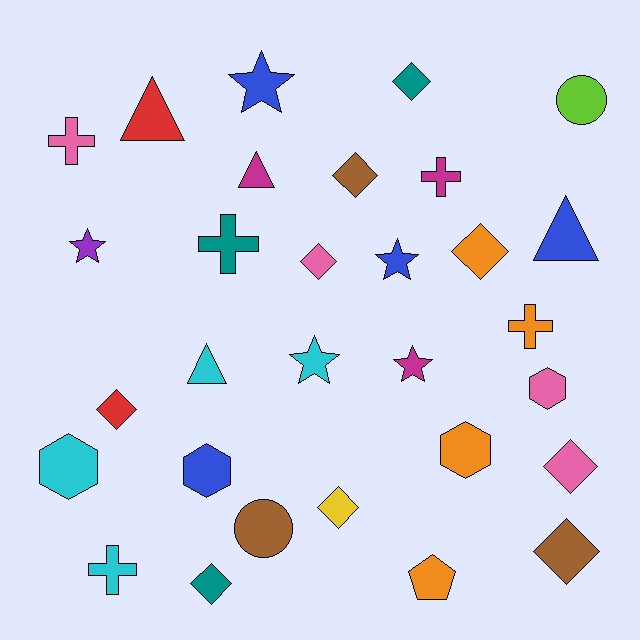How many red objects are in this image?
There are 2 red objects.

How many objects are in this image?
There are 30 objects.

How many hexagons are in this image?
There are 4 hexagons.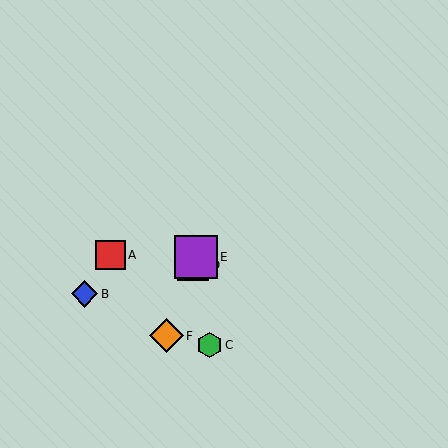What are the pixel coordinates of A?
Object A is at (110, 255).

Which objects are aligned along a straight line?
Objects D, E, F are aligned along a straight line.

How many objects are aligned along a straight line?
3 objects (D, E, F) are aligned along a straight line.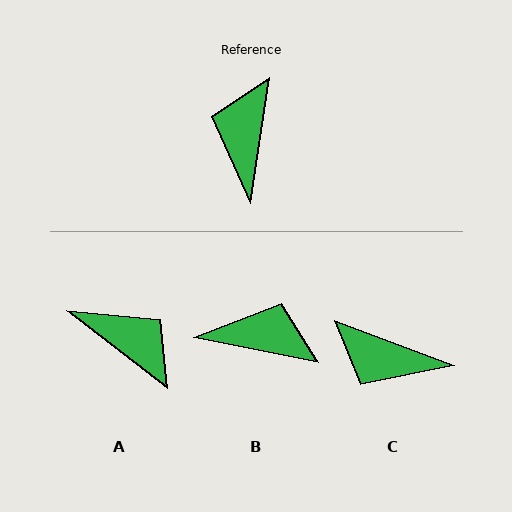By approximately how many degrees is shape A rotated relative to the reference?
Approximately 119 degrees clockwise.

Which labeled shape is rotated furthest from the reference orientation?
A, about 119 degrees away.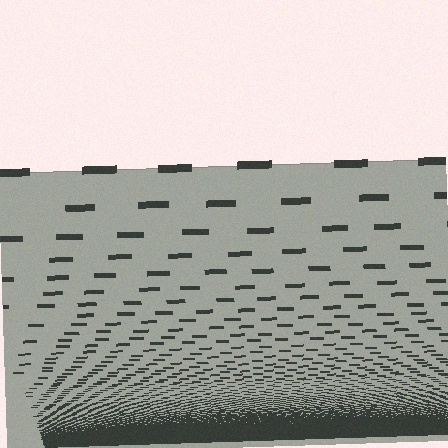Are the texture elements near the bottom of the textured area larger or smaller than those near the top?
Smaller. The gradient is inverted — elements near the bottom are smaller and denser.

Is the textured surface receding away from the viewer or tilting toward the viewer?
The surface appears to tilt toward the viewer. Texture elements get larger and sparser toward the top.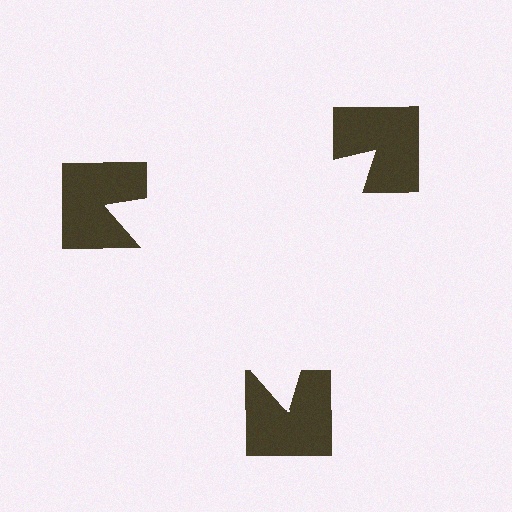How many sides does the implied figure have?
3 sides.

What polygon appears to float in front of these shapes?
An illusory triangle — its edges are inferred from the aligned wedge cuts in the notched squares, not physically drawn.